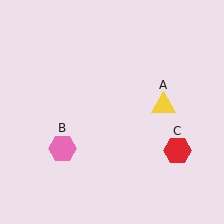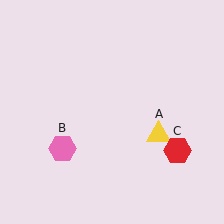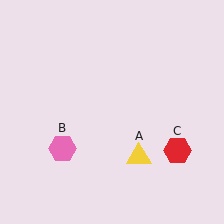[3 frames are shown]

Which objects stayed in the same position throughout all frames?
Pink hexagon (object B) and red hexagon (object C) remained stationary.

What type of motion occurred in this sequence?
The yellow triangle (object A) rotated clockwise around the center of the scene.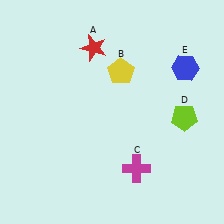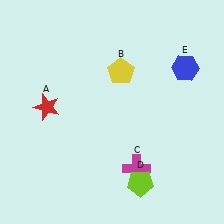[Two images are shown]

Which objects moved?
The objects that moved are: the red star (A), the lime pentagon (D).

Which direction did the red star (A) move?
The red star (A) moved down.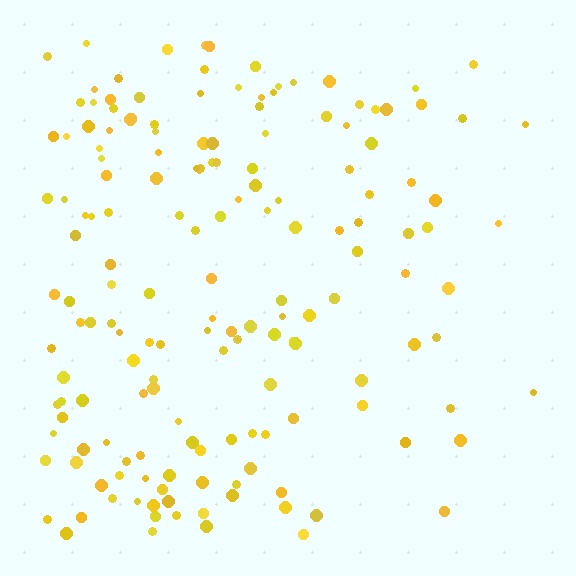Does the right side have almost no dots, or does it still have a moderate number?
Still a moderate number, just noticeably fewer than the left.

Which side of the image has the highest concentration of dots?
The left.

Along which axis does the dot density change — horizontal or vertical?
Horizontal.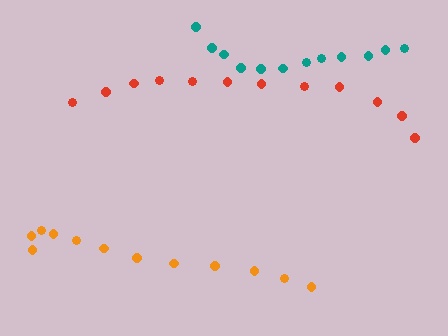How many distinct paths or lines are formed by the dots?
There are 3 distinct paths.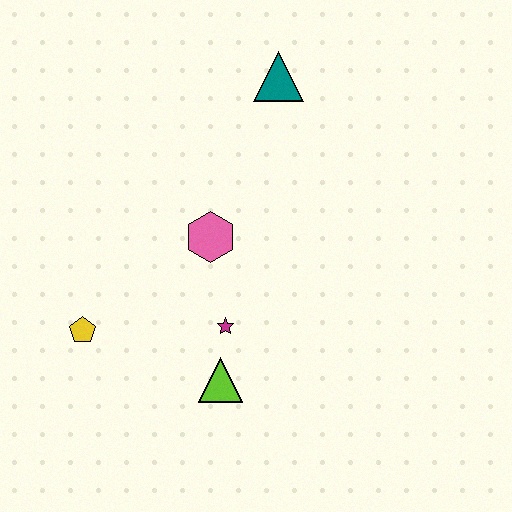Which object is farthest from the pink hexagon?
The teal triangle is farthest from the pink hexagon.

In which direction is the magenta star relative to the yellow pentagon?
The magenta star is to the right of the yellow pentagon.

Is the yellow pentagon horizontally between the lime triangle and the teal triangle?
No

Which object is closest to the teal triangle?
The pink hexagon is closest to the teal triangle.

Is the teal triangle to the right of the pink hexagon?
Yes